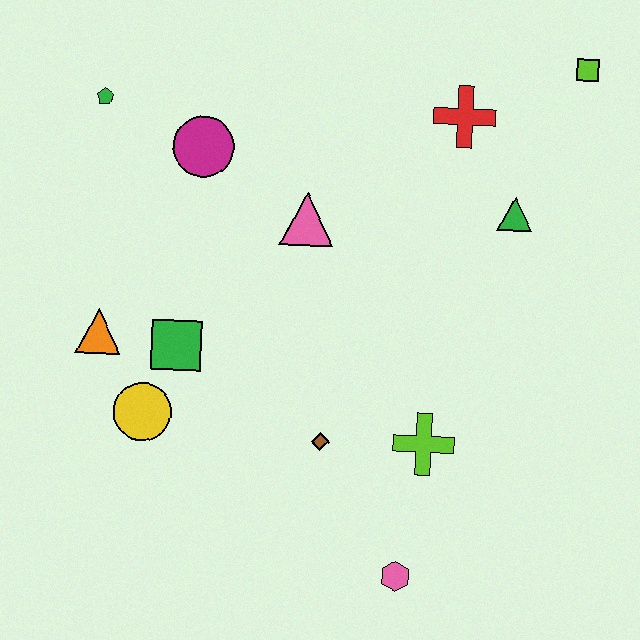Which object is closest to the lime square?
The red cross is closest to the lime square.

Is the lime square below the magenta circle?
No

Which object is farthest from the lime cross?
The green pentagon is farthest from the lime cross.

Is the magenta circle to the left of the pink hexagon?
Yes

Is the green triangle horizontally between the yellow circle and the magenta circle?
No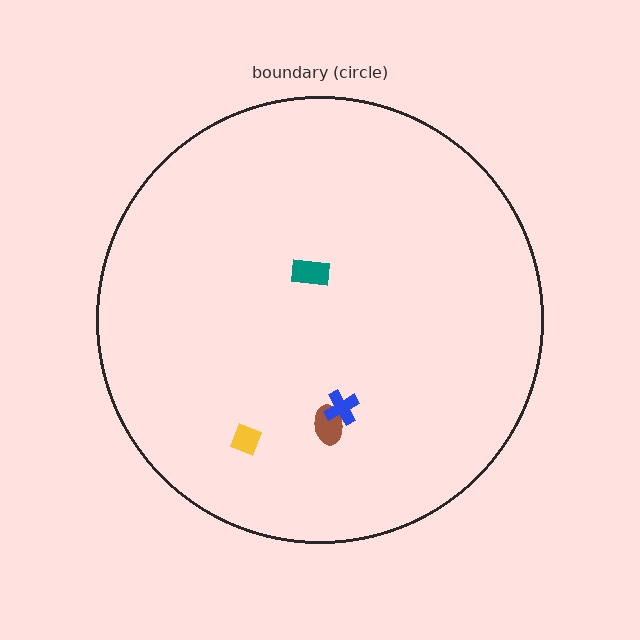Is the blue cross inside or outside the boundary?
Inside.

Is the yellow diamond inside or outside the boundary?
Inside.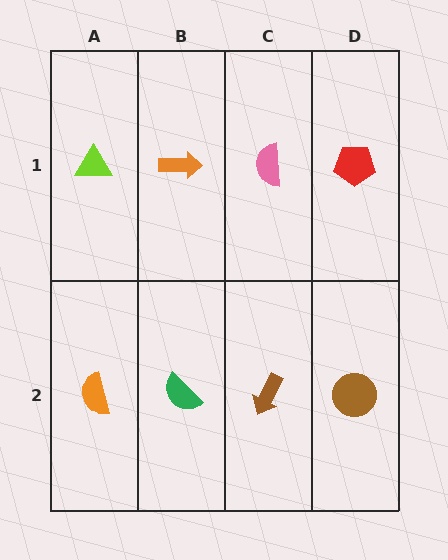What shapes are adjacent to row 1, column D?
A brown circle (row 2, column D), a pink semicircle (row 1, column C).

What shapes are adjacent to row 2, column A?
A lime triangle (row 1, column A), a green semicircle (row 2, column B).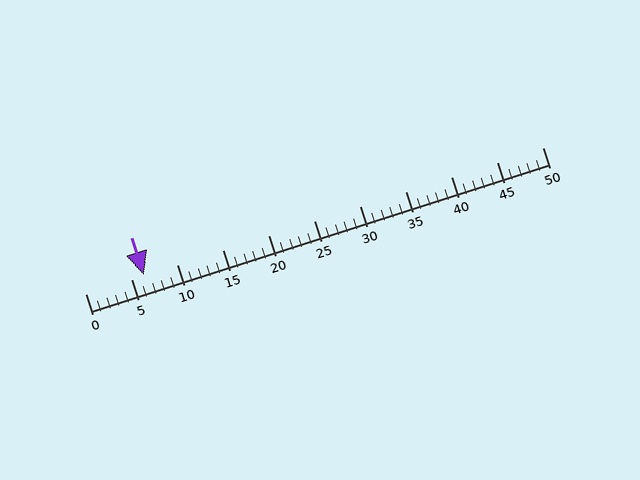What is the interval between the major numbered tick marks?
The major tick marks are spaced 5 units apart.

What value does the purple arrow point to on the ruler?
The purple arrow points to approximately 6.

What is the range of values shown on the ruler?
The ruler shows values from 0 to 50.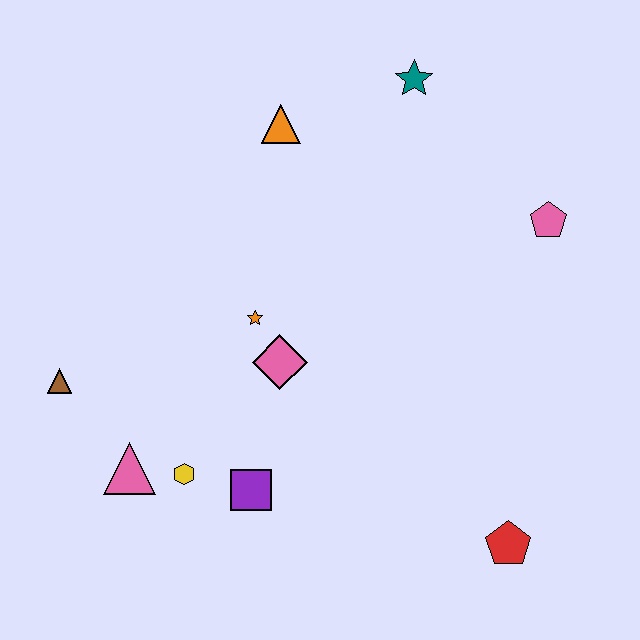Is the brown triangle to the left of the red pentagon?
Yes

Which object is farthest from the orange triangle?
The red pentagon is farthest from the orange triangle.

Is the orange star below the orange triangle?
Yes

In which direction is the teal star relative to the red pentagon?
The teal star is above the red pentagon.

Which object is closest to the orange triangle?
The teal star is closest to the orange triangle.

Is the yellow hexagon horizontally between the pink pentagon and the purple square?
No